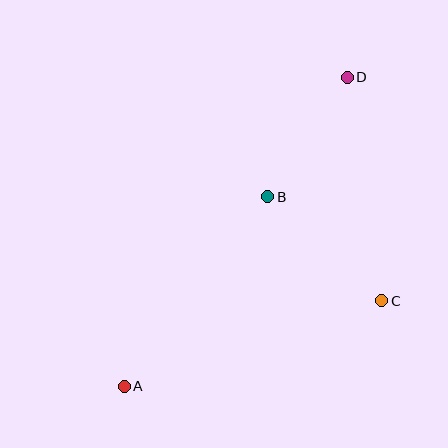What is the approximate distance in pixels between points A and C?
The distance between A and C is approximately 271 pixels.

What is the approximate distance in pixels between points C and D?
The distance between C and D is approximately 226 pixels.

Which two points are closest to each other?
Points B and D are closest to each other.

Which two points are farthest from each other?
Points A and D are farthest from each other.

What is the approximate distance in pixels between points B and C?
The distance between B and C is approximately 154 pixels.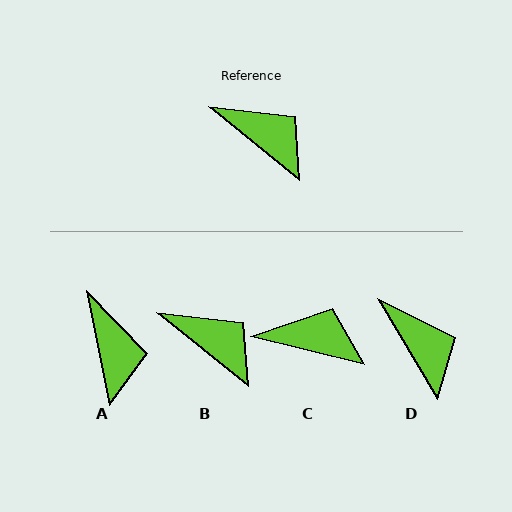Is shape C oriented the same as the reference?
No, it is off by about 25 degrees.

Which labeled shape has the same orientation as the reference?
B.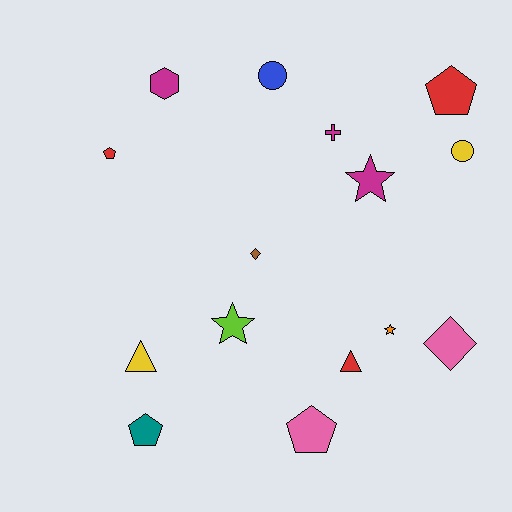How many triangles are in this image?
There are 2 triangles.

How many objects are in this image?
There are 15 objects.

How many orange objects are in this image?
There is 1 orange object.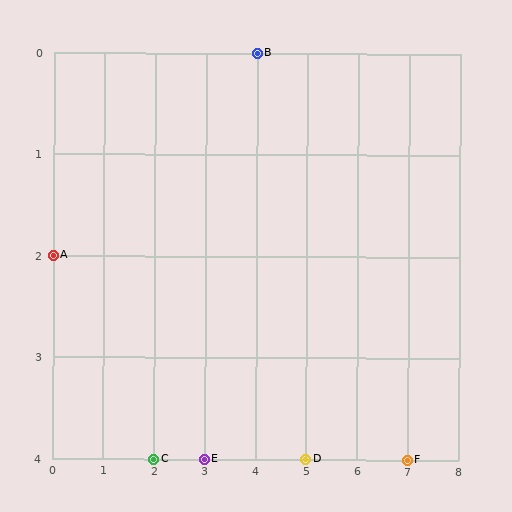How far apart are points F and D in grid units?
Points F and D are 2 columns apart.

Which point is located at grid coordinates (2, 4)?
Point C is at (2, 4).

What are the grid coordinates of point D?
Point D is at grid coordinates (5, 4).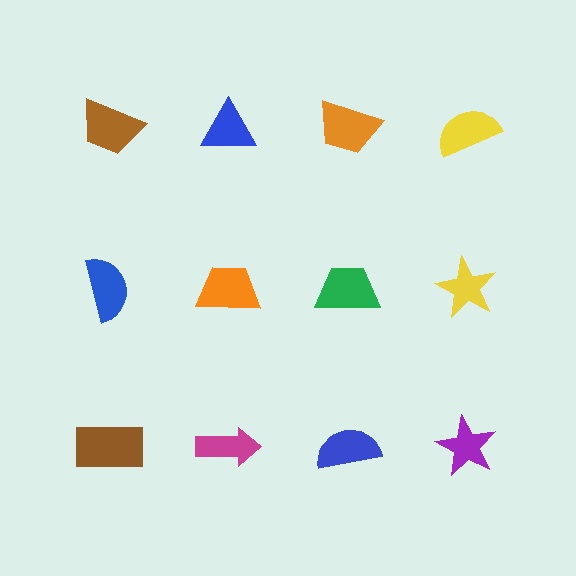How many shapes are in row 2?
4 shapes.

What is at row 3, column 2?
A magenta arrow.